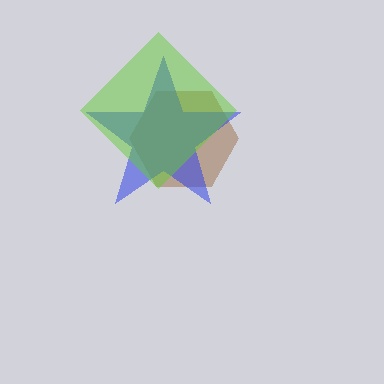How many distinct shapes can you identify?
There are 3 distinct shapes: a brown hexagon, a blue star, a lime diamond.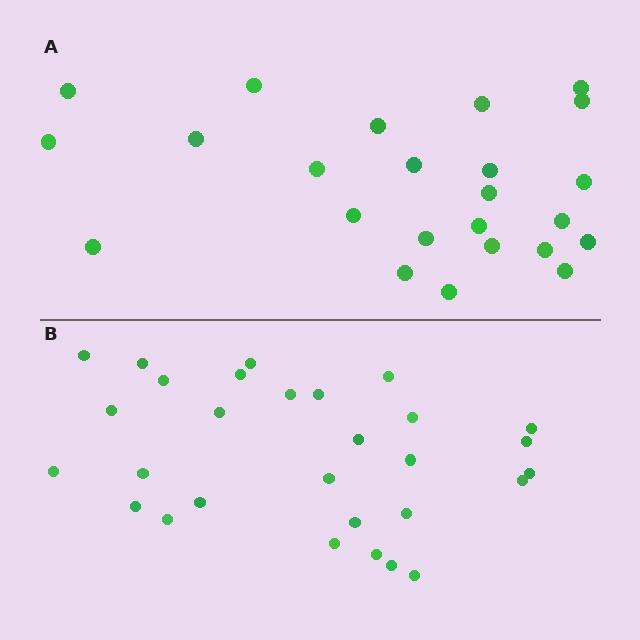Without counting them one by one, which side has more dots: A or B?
Region B (the bottom region) has more dots.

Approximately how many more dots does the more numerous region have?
Region B has about 5 more dots than region A.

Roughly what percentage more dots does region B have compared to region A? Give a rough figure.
About 20% more.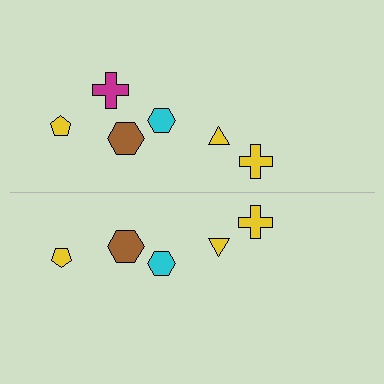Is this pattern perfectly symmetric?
No, the pattern is not perfectly symmetric. A magenta cross is missing from the bottom side.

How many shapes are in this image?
There are 11 shapes in this image.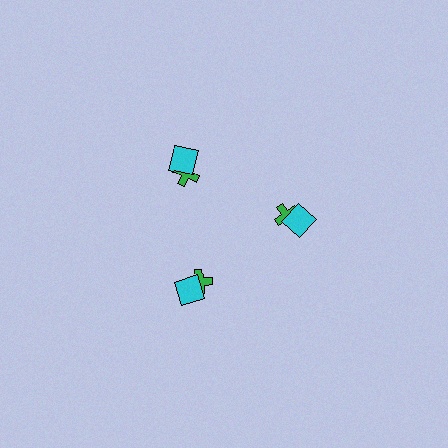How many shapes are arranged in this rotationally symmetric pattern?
There are 6 shapes, arranged in 3 groups of 2.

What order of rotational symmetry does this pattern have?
This pattern has 3-fold rotational symmetry.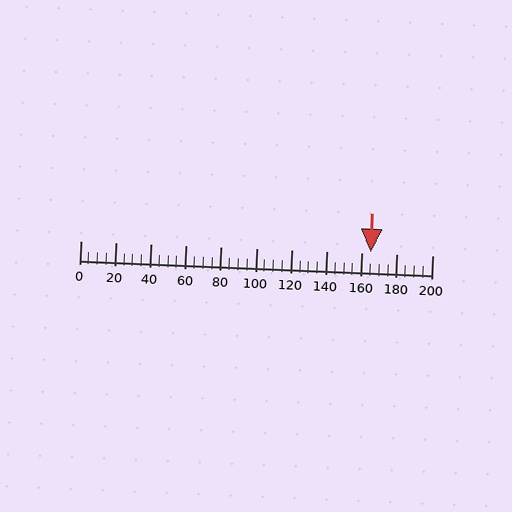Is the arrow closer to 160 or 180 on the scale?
The arrow is closer to 160.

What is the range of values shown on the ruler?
The ruler shows values from 0 to 200.